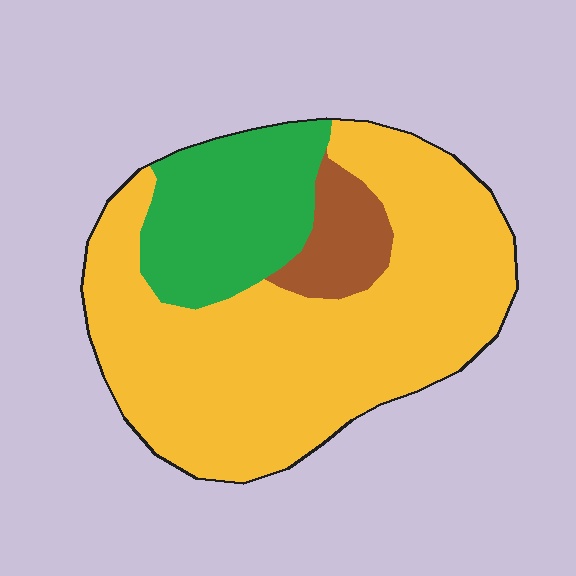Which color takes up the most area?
Yellow, at roughly 70%.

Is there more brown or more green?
Green.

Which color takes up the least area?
Brown, at roughly 10%.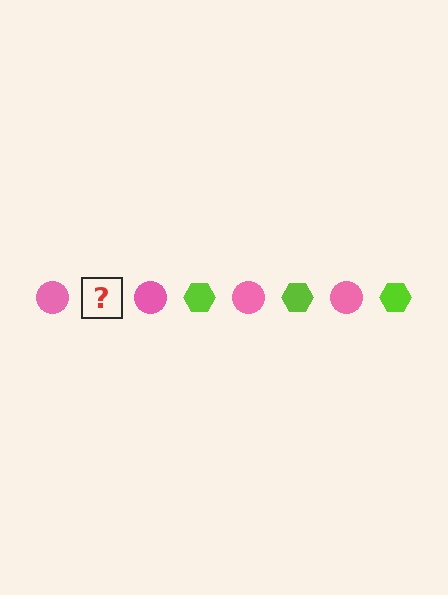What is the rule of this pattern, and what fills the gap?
The rule is that the pattern alternates between pink circle and lime hexagon. The gap should be filled with a lime hexagon.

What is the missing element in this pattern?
The missing element is a lime hexagon.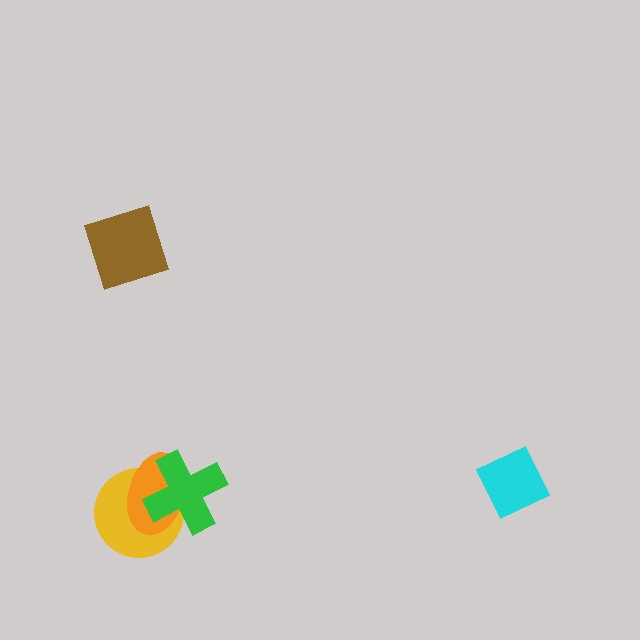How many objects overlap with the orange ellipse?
2 objects overlap with the orange ellipse.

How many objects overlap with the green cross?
2 objects overlap with the green cross.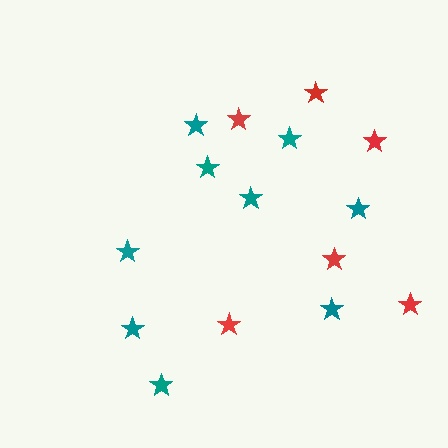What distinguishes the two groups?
There are 2 groups: one group of red stars (6) and one group of teal stars (9).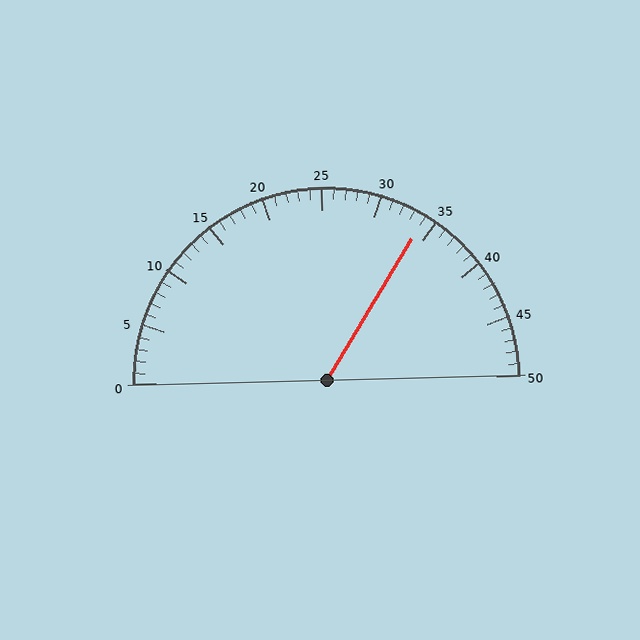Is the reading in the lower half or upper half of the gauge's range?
The reading is in the upper half of the range (0 to 50).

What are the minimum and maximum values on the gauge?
The gauge ranges from 0 to 50.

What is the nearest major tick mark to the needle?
The nearest major tick mark is 35.